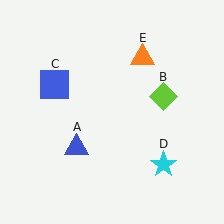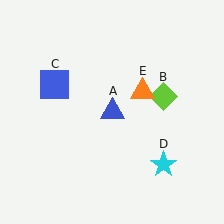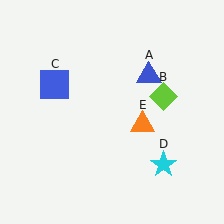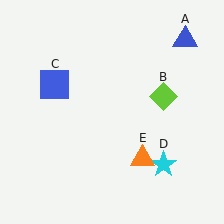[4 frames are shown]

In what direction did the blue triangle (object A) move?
The blue triangle (object A) moved up and to the right.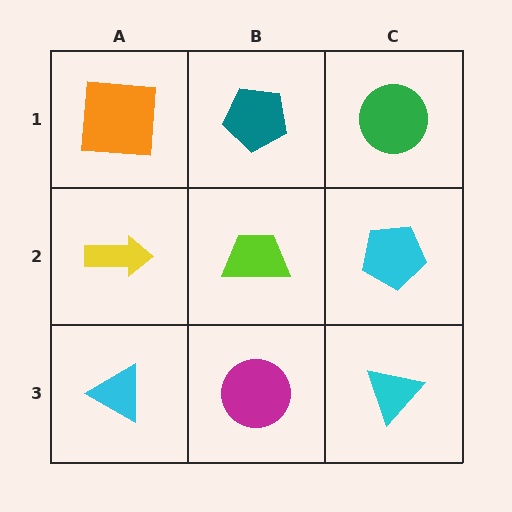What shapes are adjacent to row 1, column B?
A lime trapezoid (row 2, column B), an orange square (row 1, column A), a green circle (row 1, column C).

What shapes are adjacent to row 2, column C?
A green circle (row 1, column C), a cyan triangle (row 3, column C), a lime trapezoid (row 2, column B).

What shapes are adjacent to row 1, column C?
A cyan pentagon (row 2, column C), a teal pentagon (row 1, column B).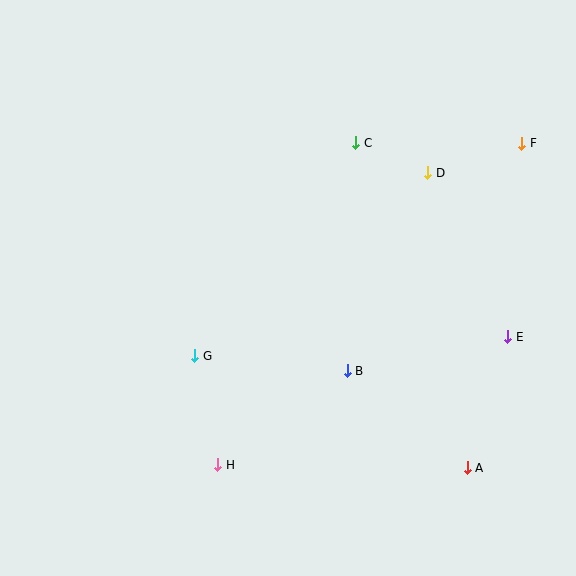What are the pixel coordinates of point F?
Point F is at (522, 143).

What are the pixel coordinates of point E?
Point E is at (508, 337).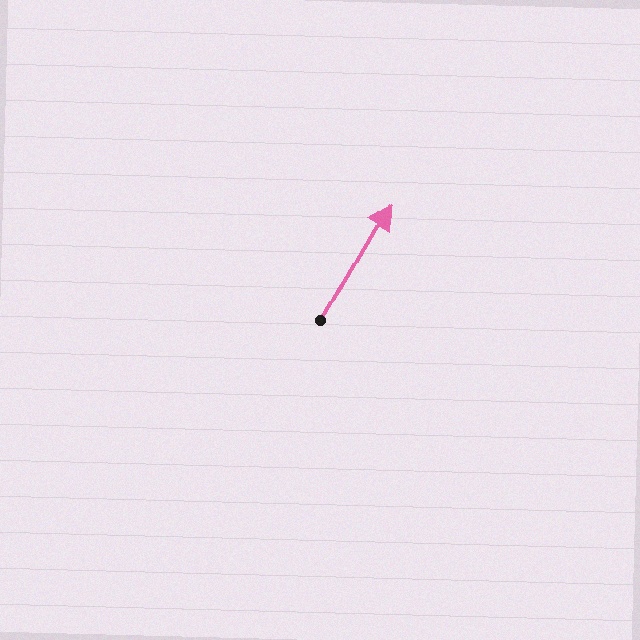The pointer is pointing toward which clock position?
Roughly 1 o'clock.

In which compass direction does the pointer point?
Northeast.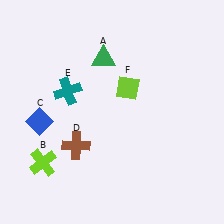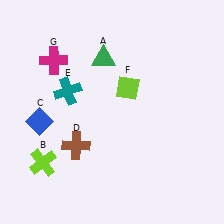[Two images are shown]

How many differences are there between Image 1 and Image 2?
There is 1 difference between the two images.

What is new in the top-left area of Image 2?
A magenta cross (G) was added in the top-left area of Image 2.